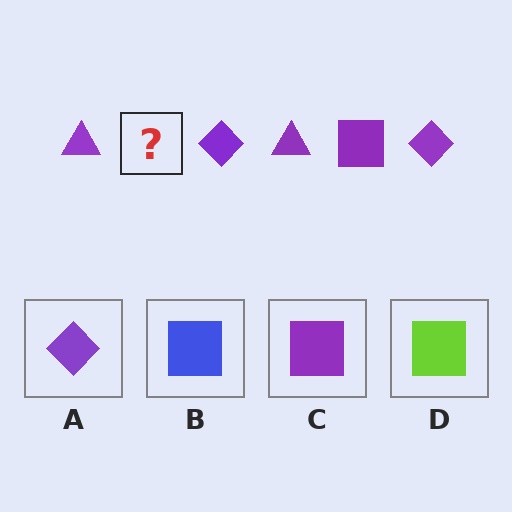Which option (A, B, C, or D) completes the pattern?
C.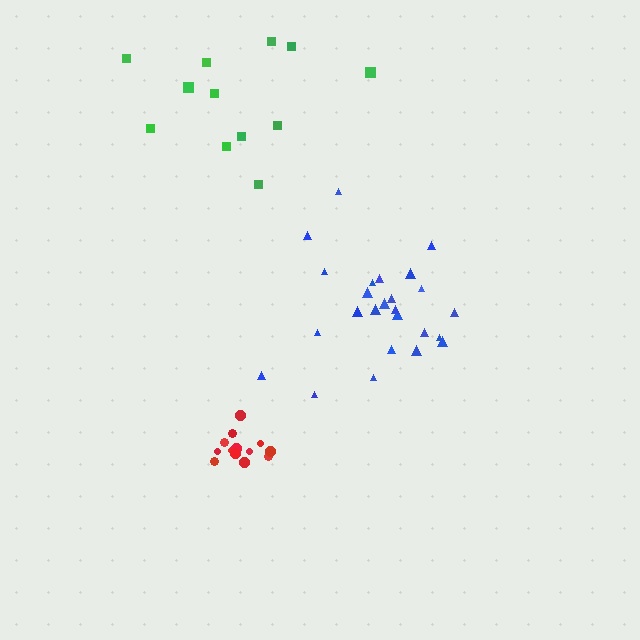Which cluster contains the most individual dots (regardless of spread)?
Blue (25).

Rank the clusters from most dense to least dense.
red, blue, green.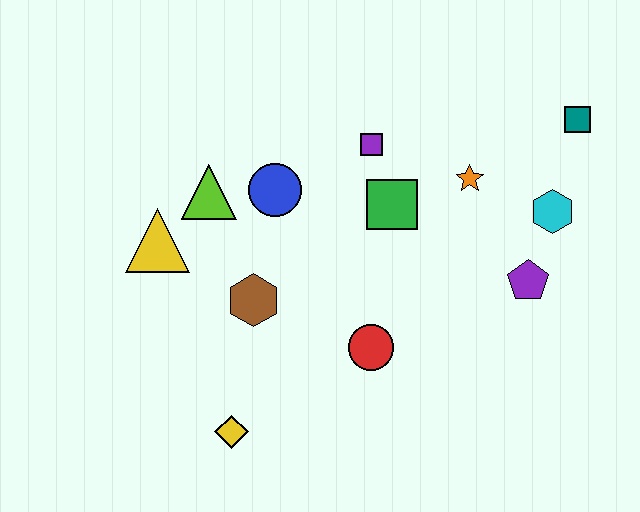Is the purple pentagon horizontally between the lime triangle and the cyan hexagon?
Yes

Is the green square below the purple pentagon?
No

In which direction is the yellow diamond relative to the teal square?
The yellow diamond is to the left of the teal square.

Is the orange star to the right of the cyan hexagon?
No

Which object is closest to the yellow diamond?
The brown hexagon is closest to the yellow diamond.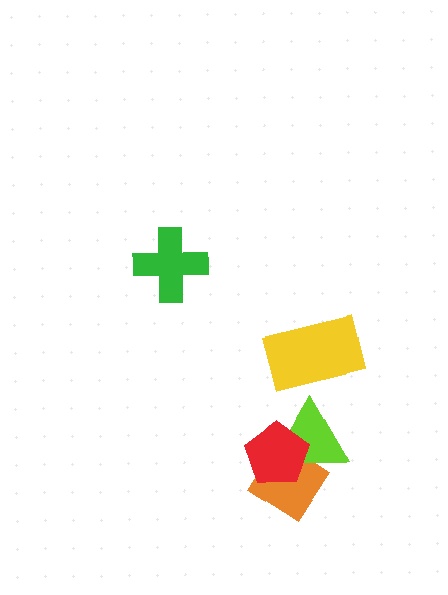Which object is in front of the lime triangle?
The red pentagon is in front of the lime triangle.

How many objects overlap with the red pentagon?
2 objects overlap with the red pentagon.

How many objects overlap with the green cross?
0 objects overlap with the green cross.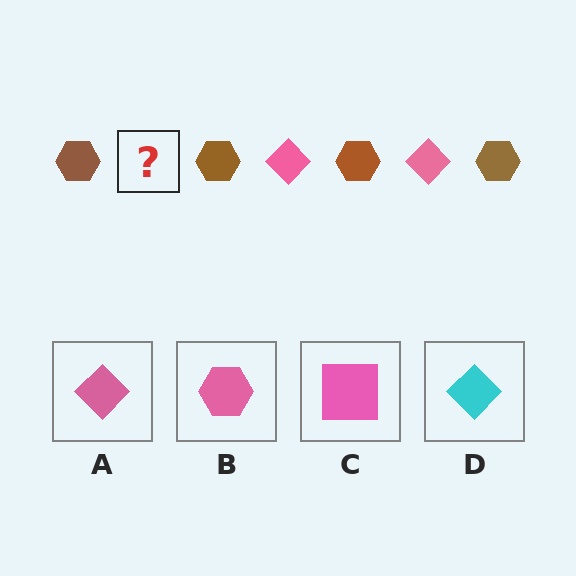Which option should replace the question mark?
Option A.